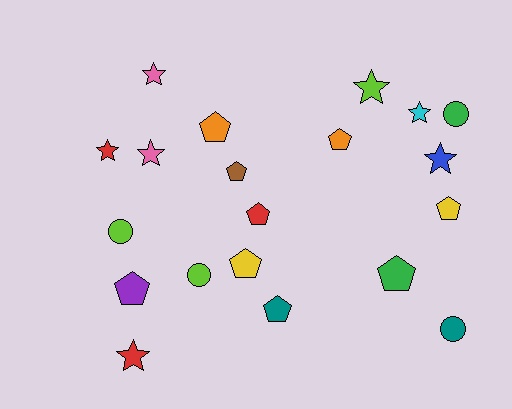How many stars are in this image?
There are 7 stars.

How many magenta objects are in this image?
There are no magenta objects.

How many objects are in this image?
There are 20 objects.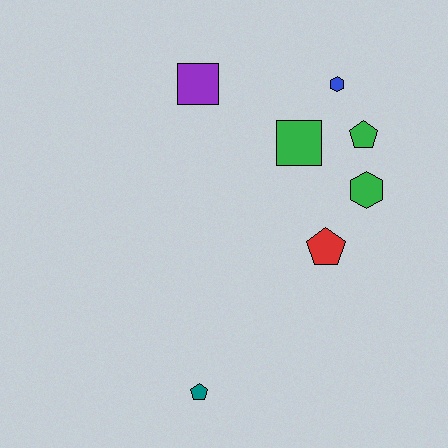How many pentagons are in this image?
There are 3 pentagons.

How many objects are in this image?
There are 7 objects.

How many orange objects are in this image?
There are no orange objects.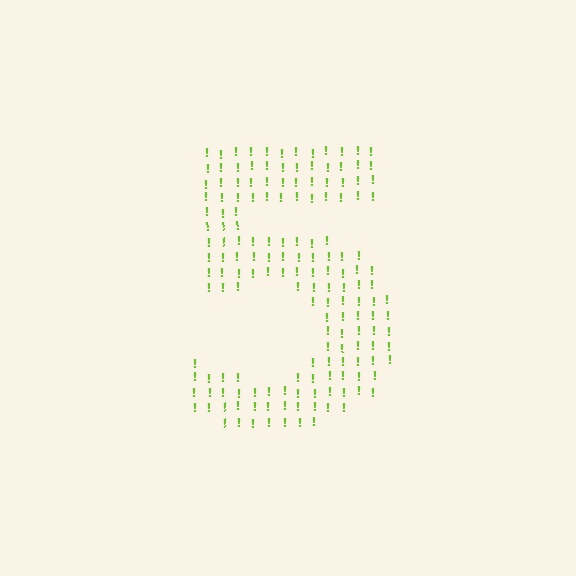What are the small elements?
The small elements are exclamation marks.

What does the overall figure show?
The overall figure shows the digit 5.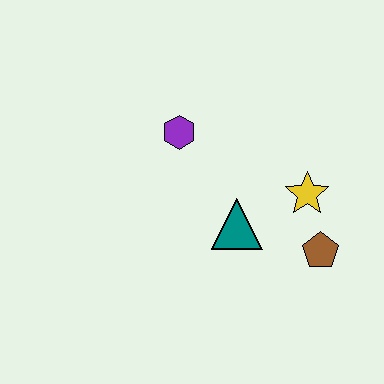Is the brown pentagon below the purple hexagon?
Yes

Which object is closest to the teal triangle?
The yellow star is closest to the teal triangle.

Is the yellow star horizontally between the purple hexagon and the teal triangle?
No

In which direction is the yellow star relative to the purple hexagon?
The yellow star is to the right of the purple hexagon.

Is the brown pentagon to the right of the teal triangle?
Yes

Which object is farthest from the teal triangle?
The purple hexagon is farthest from the teal triangle.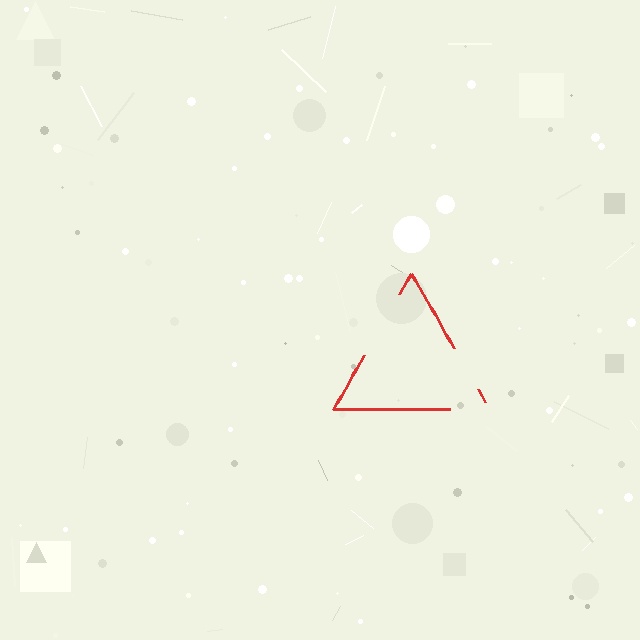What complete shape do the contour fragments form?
The contour fragments form a triangle.